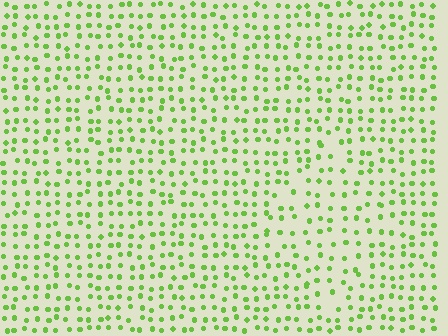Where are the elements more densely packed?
The elements are more densely packed outside the diamond boundary.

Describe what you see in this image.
The image contains small lime elements arranged at two different densities. A diamond-shaped region is visible where the elements are less densely packed than the surrounding area.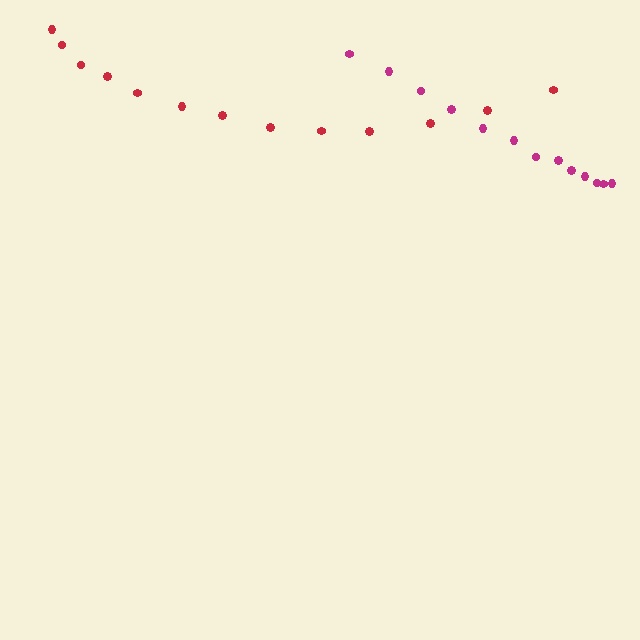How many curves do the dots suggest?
There are 2 distinct paths.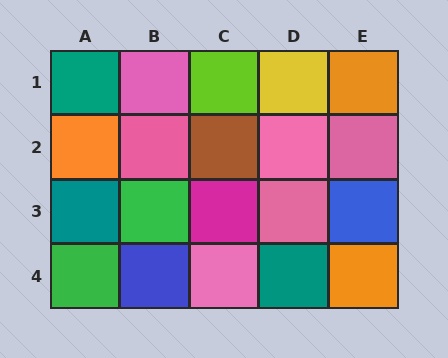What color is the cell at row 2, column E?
Pink.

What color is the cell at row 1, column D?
Yellow.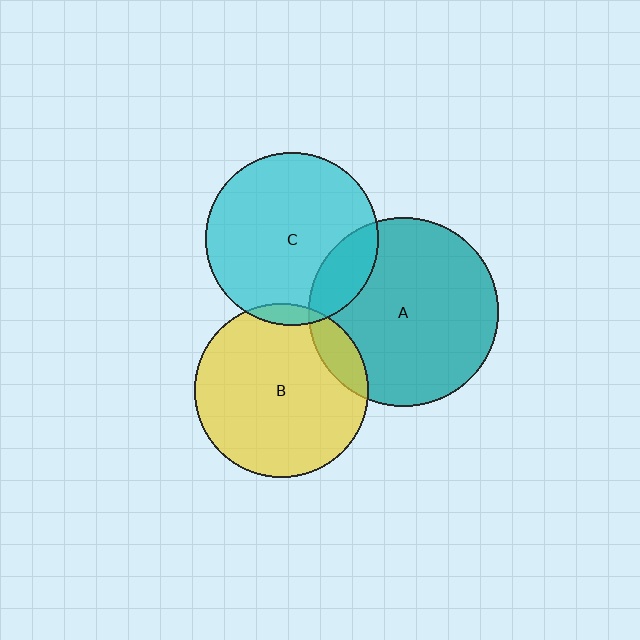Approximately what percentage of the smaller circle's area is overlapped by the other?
Approximately 10%.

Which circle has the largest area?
Circle A (teal).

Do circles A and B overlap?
Yes.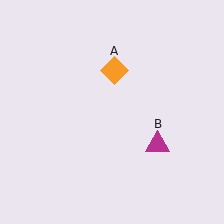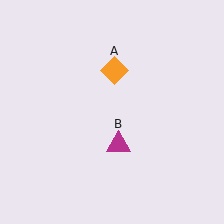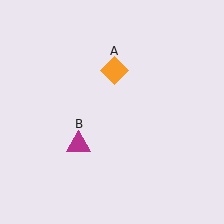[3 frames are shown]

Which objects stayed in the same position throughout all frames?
Orange diamond (object A) remained stationary.